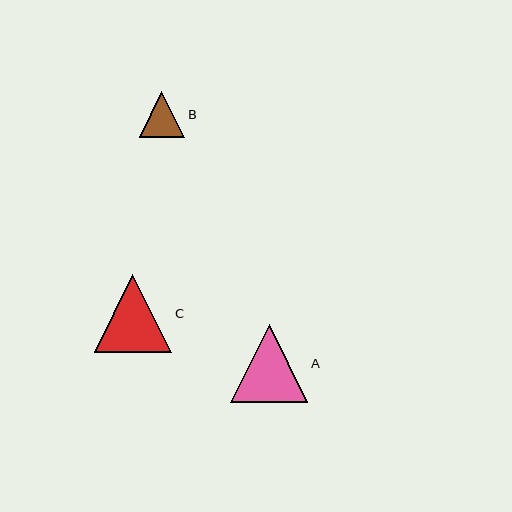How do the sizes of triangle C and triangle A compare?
Triangle C and triangle A are approximately the same size.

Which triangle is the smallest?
Triangle B is the smallest with a size of approximately 46 pixels.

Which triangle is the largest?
Triangle C is the largest with a size of approximately 77 pixels.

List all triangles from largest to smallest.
From largest to smallest: C, A, B.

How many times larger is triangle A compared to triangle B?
Triangle A is approximately 1.7 times the size of triangle B.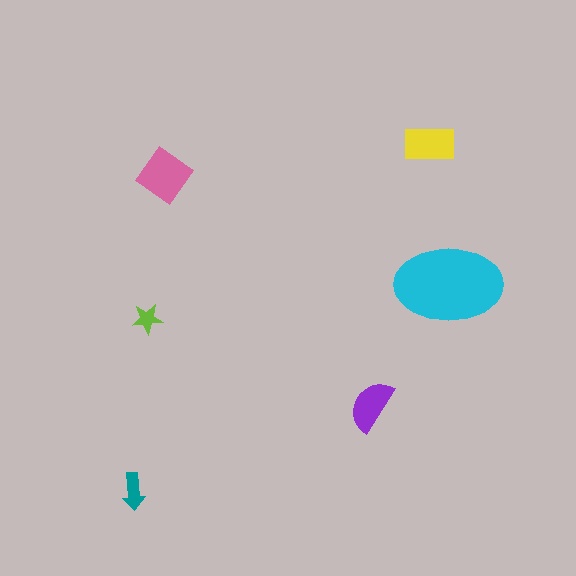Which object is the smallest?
The lime star.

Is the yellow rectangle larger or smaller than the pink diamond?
Smaller.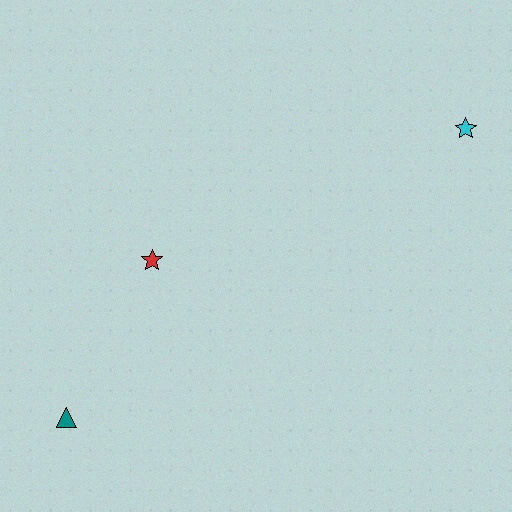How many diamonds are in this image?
There are no diamonds.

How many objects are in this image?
There are 3 objects.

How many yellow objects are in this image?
There are no yellow objects.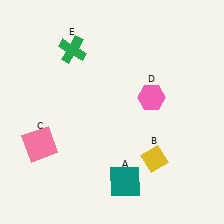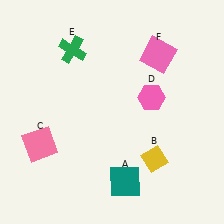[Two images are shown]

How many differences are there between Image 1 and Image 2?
There is 1 difference between the two images.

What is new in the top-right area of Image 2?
A pink square (F) was added in the top-right area of Image 2.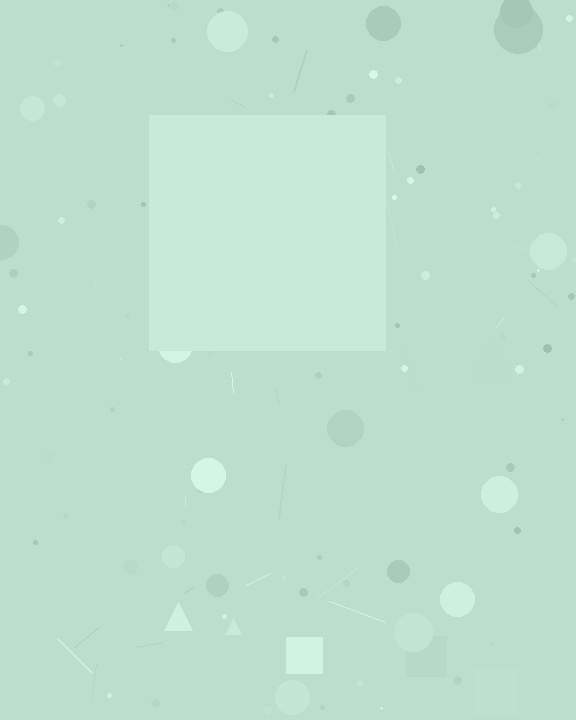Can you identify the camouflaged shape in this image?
The camouflaged shape is a square.